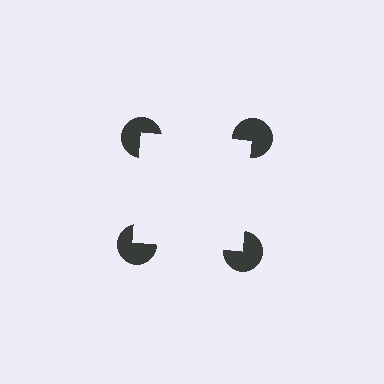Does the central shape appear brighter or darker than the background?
It typically appears slightly brighter than the background, even though no actual brightness change is drawn.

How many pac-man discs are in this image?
There are 4 — one at each vertex of the illusory square.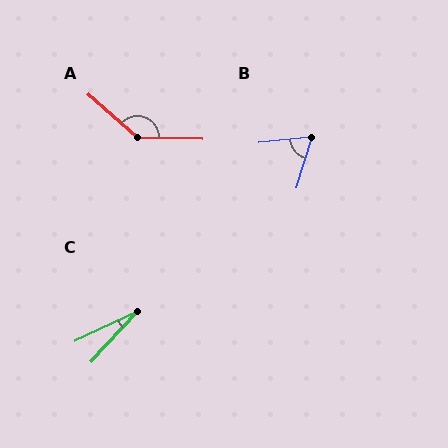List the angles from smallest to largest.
C (23°), B (67°), A (140°).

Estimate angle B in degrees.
Approximately 67 degrees.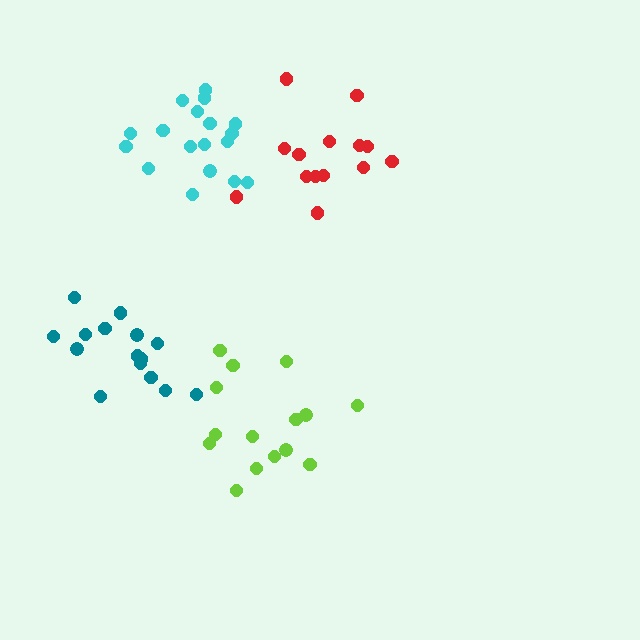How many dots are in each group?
Group 1: 15 dots, Group 2: 18 dots, Group 3: 15 dots, Group 4: 14 dots (62 total).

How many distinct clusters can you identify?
There are 4 distinct clusters.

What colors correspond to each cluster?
The clusters are colored: lime, cyan, teal, red.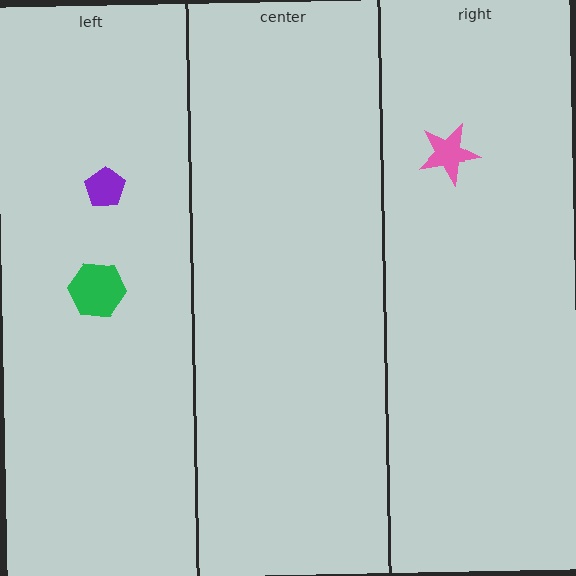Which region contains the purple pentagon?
The left region.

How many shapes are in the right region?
1.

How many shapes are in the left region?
2.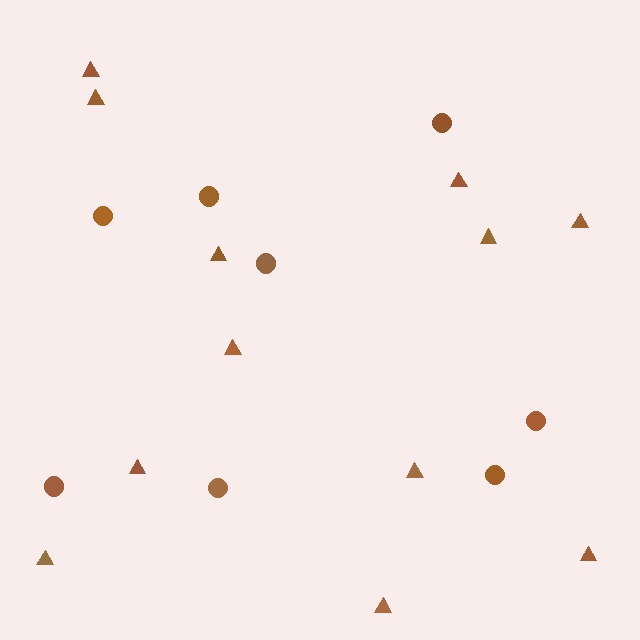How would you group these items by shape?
There are 2 groups: one group of circles (8) and one group of triangles (12).